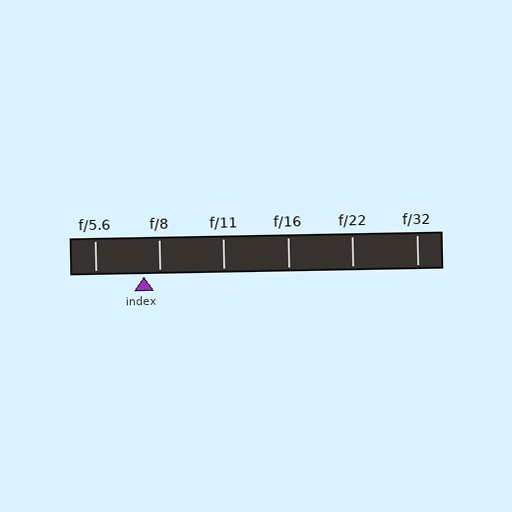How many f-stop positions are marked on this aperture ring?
There are 6 f-stop positions marked.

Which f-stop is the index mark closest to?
The index mark is closest to f/8.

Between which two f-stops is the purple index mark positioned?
The index mark is between f/5.6 and f/8.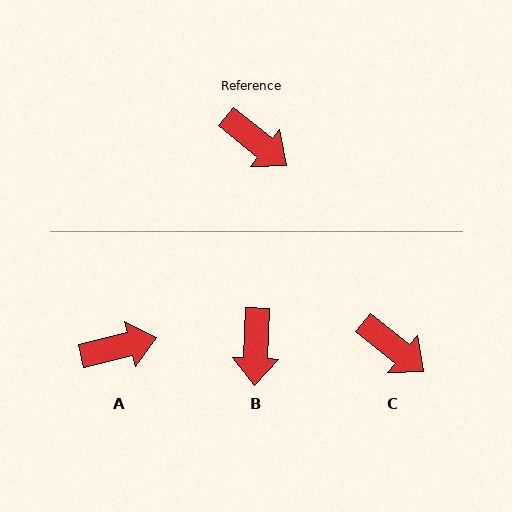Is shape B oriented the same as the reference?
No, it is off by about 53 degrees.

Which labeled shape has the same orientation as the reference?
C.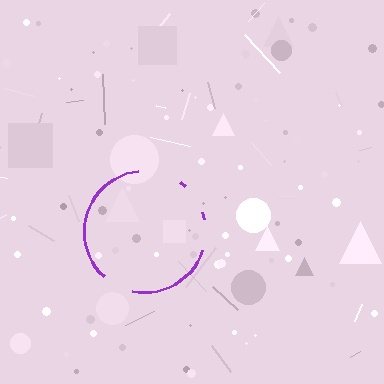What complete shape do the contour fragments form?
The contour fragments form a circle.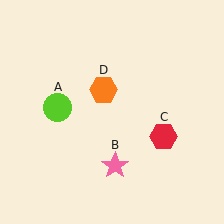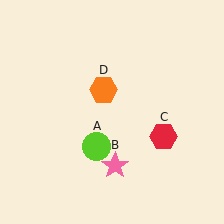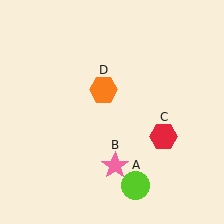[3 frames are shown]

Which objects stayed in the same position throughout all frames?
Pink star (object B) and red hexagon (object C) and orange hexagon (object D) remained stationary.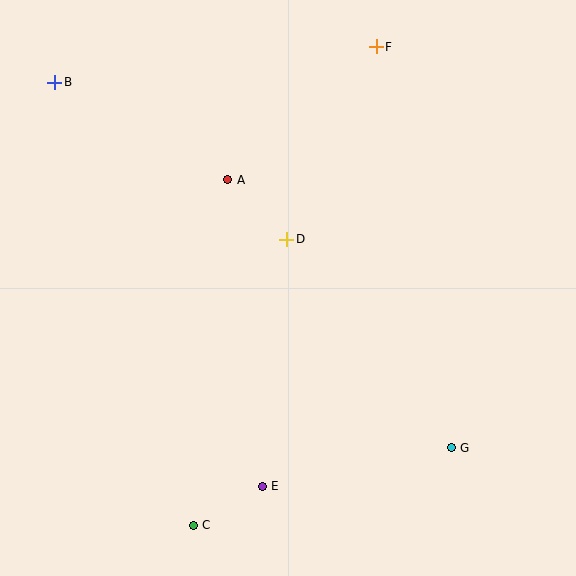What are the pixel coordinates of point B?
Point B is at (55, 82).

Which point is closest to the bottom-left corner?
Point C is closest to the bottom-left corner.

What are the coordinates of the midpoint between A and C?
The midpoint between A and C is at (211, 353).